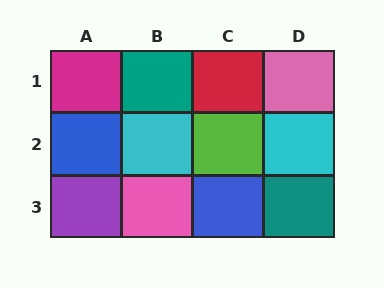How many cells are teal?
2 cells are teal.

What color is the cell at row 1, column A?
Magenta.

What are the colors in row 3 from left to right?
Purple, pink, blue, teal.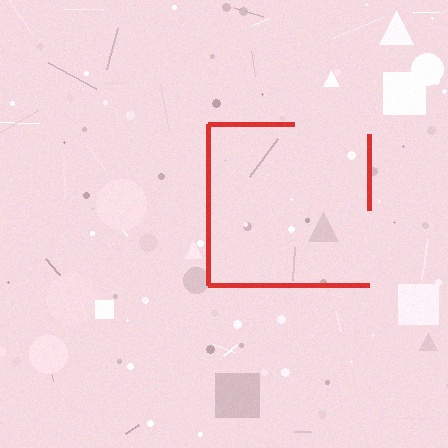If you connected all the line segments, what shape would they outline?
They would outline a square.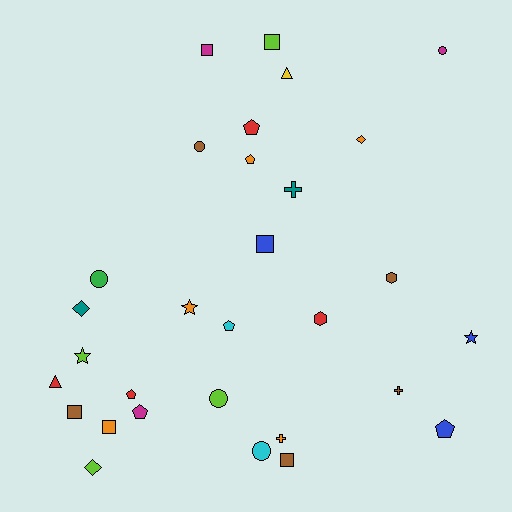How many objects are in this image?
There are 30 objects.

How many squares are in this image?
There are 6 squares.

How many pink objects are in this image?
There are no pink objects.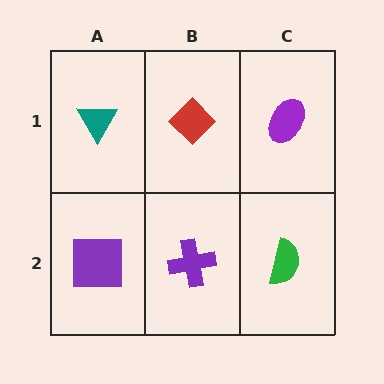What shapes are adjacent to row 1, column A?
A purple square (row 2, column A), a red diamond (row 1, column B).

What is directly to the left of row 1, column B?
A teal triangle.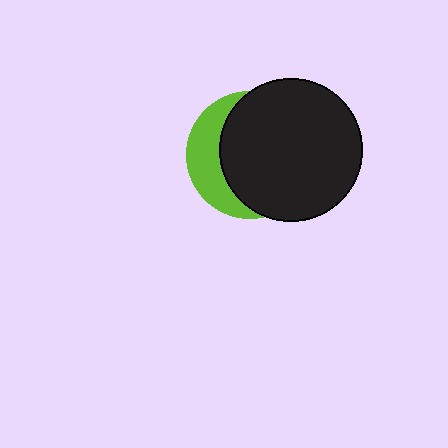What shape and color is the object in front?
The object in front is a black circle.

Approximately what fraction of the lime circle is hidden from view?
Roughly 69% of the lime circle is hidden behind the black circle.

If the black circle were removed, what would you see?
You would see the complete lime circle.